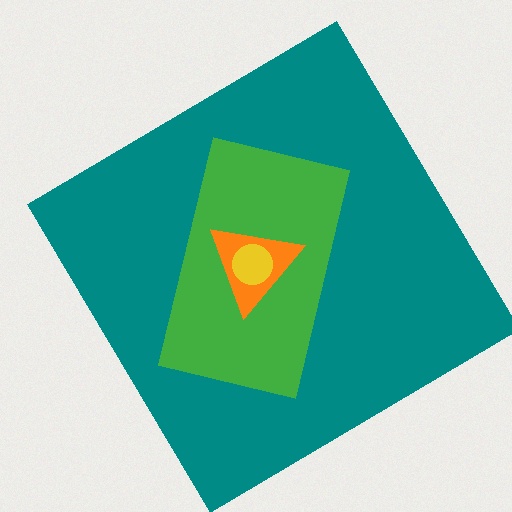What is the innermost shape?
The yellow circle.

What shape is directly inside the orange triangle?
The yellow circle.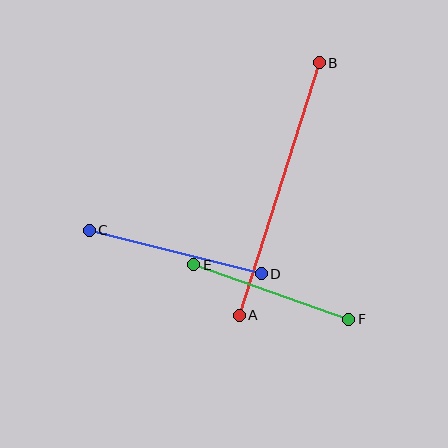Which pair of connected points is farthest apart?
Points A and B are farthest apart.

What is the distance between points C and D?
The distance is approximately 177 pixels.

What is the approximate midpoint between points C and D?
The midpoint is at approximately (175, 252) pixels.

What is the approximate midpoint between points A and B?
The midpoint is at approximately (279, 189) pixels.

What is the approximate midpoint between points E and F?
The midpoint is at approximately (271, 292) pixels.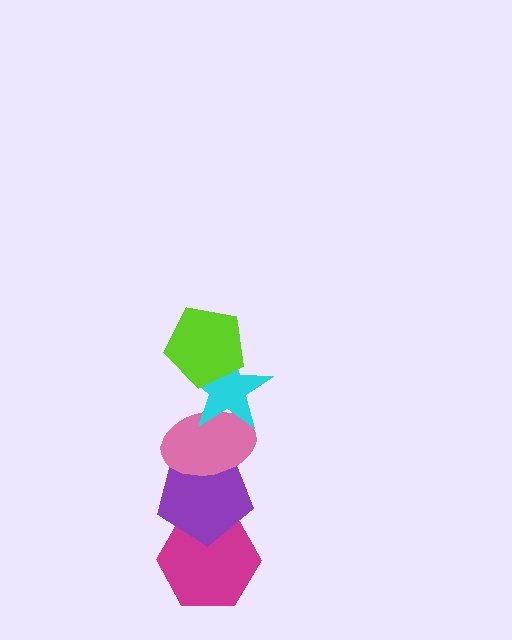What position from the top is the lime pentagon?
The lime pentagon is 1st from the top.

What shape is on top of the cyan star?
The lime pentagon is on top of the cyan star.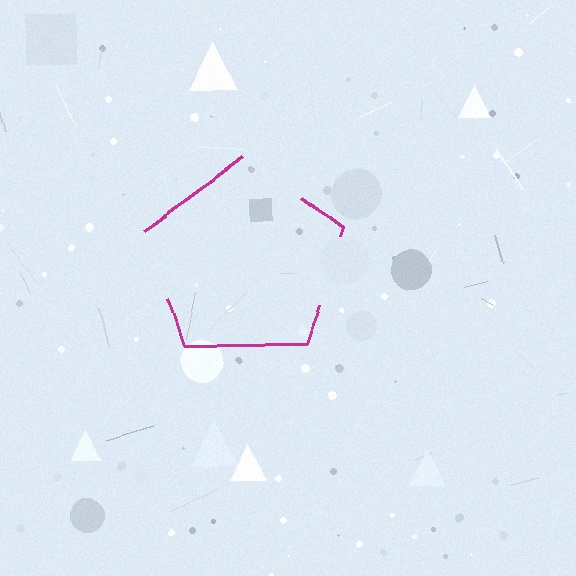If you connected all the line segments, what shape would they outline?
They would outline a pentagon.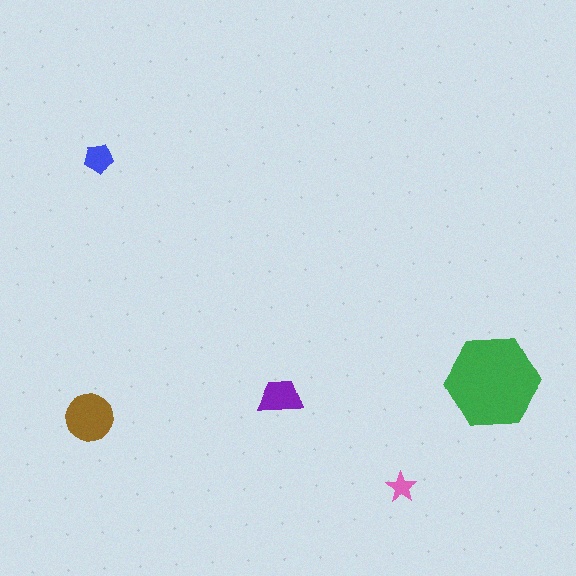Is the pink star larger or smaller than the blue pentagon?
Smaller.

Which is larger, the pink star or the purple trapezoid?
The purple trapezoid.